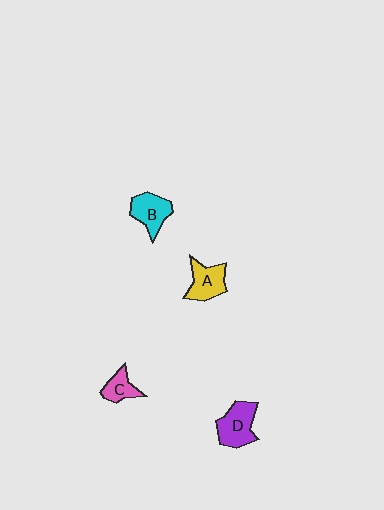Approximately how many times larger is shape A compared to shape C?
Approximately 1.4 times.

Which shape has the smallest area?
Shape C (pink).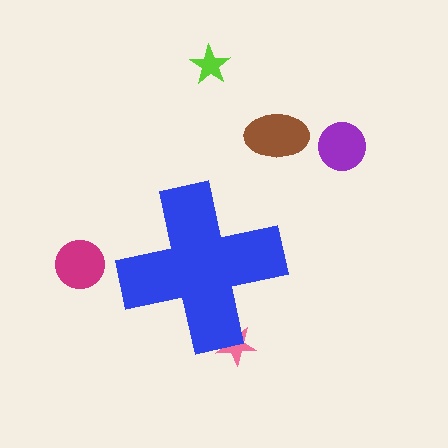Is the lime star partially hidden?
No, the lime star is fully visible.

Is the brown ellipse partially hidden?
No, the brown ellipse is fully visible.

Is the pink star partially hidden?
Yes, the pink star is partially hidden behind the blue cross.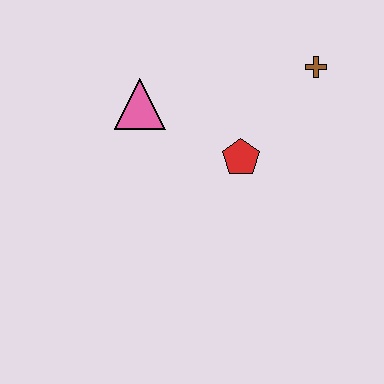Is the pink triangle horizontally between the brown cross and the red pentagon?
No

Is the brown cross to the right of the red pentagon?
Yes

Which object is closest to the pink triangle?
The red pentagon is closest to the pink triangle.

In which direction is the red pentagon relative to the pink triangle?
The red pentagon is to the right of the pink triangle.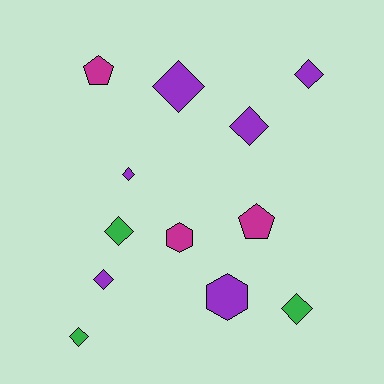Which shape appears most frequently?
Diamond, with 8 objects.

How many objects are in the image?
There are 12 objects.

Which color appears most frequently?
Purple, with 6 objects.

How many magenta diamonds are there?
There are no magenta diamonds.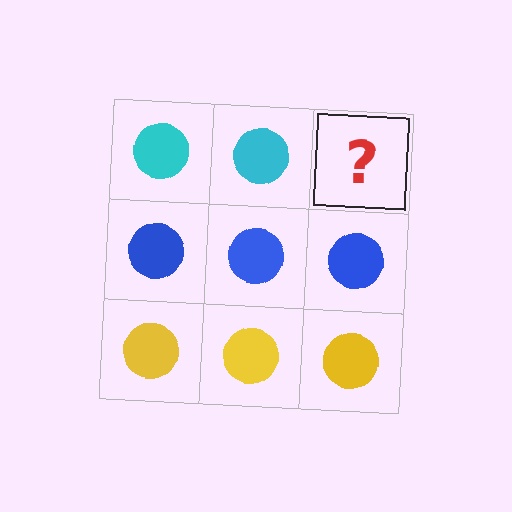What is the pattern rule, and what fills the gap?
The rule is that each row has a consistent color. The gap should be filled with a cyan circle.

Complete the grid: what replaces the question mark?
The question mark should be replaced with a cyan circle.